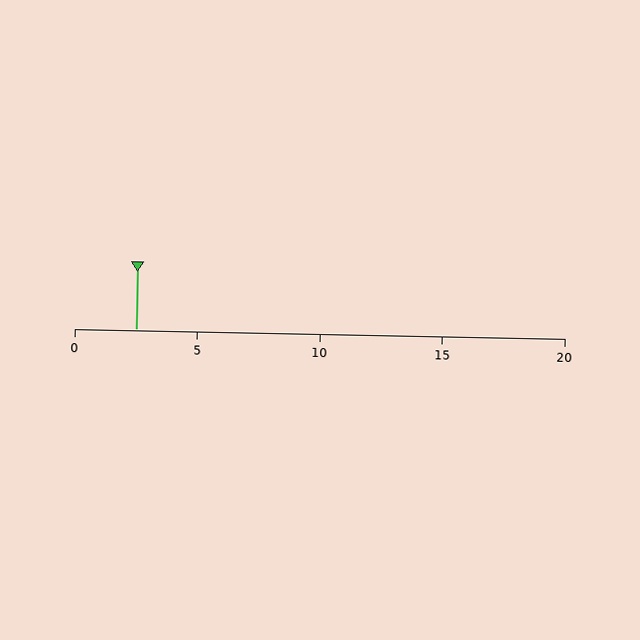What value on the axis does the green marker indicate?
The marker indicates approximately 2.5.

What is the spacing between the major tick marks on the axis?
The major ticks are spaced 5 apart.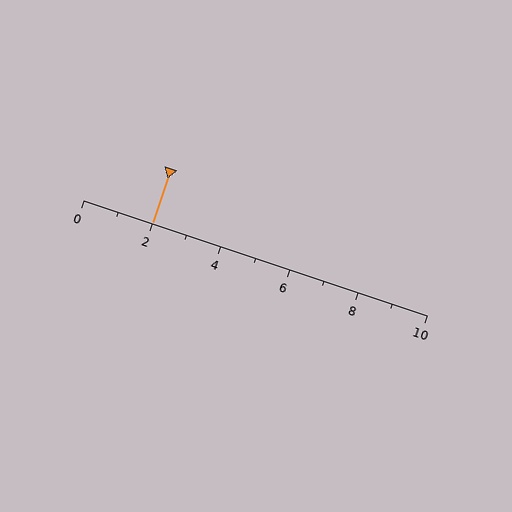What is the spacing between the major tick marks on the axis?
The major ticks are spaced 2 apart.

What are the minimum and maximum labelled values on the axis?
The axis runs from 0 to 10.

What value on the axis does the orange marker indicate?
The marker indicates approximately 2.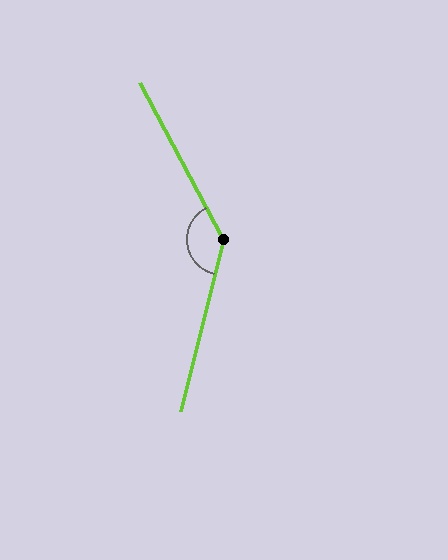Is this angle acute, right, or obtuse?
It is obtuse.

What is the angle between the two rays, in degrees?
Approximately 138 degrees.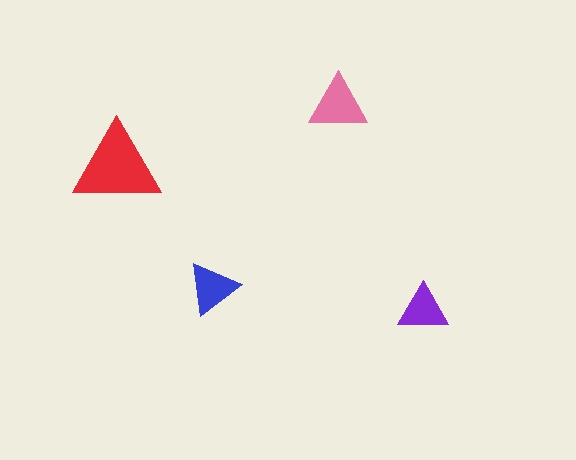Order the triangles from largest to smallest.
the red one, the pink one, the blue one, the purple one.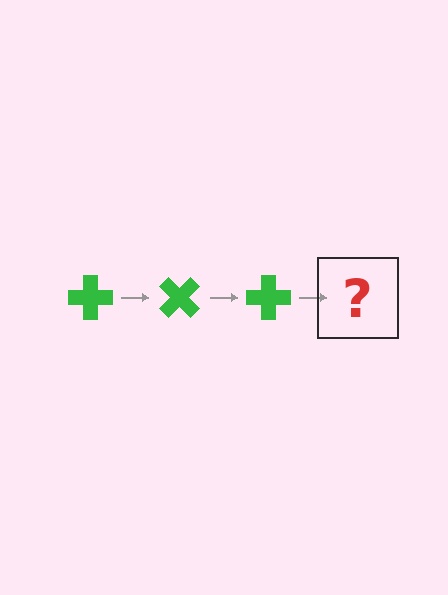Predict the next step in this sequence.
The next step is a green cross rotated 135 degrees.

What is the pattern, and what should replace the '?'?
The pattern is that the cross rotates 45 degrees each step. The '?' should be a green cross rotated 135 degrees.